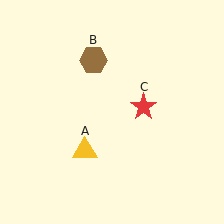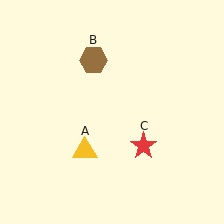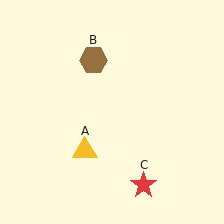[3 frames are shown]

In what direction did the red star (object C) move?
The red star (object C) moved down.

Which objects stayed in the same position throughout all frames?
Yellow triangle (object A) and brown hexagon (object B) remained stationary.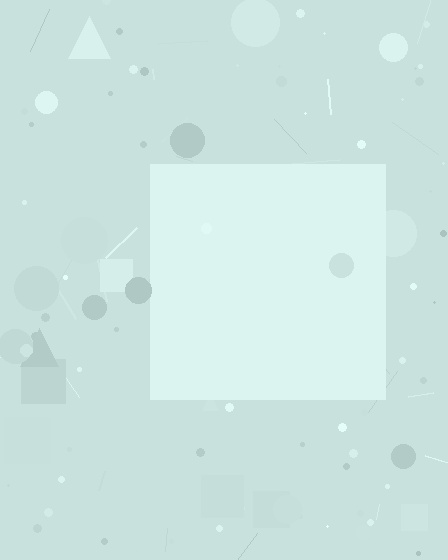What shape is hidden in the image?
A square is hidden in the image.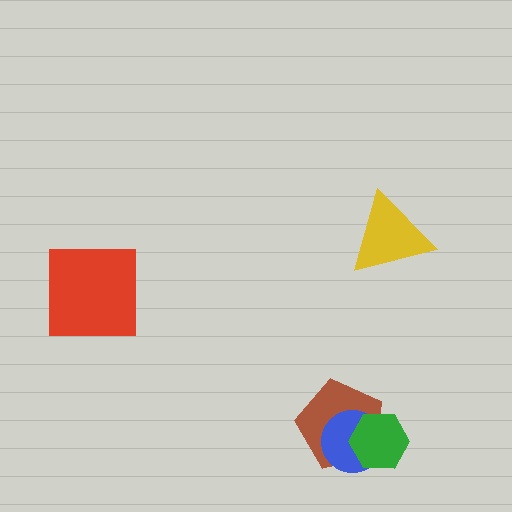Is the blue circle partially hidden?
Yes, it is partially covered by another shape.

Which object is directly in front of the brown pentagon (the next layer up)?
The blue circle is directly in front of the brown pentagon.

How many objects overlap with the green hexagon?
2 objects overlap with the green hexagon.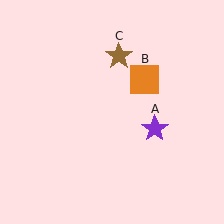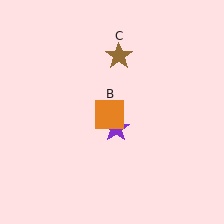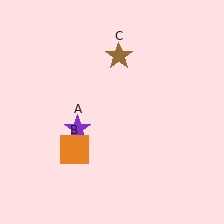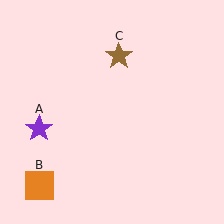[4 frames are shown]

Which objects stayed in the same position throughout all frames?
Brown star (object C) remained stationary.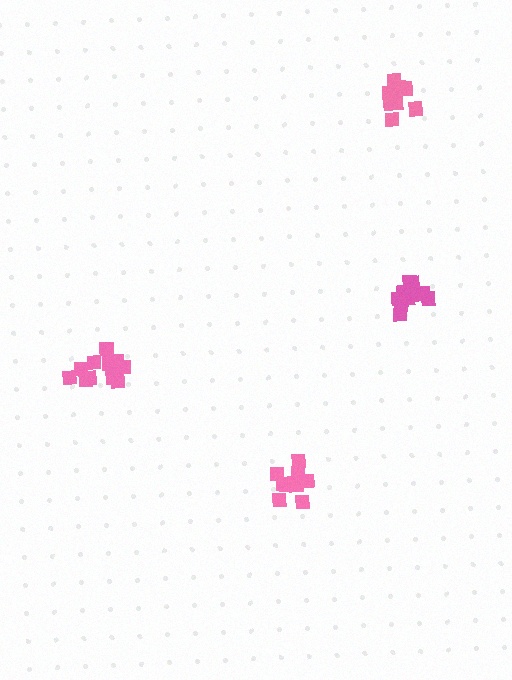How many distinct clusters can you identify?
There are 4 distinct clusters.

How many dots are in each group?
Group 1: 11 dots, Group 2: 9 dots, Group 3: 11 dots, Group 4: 12 dots (43 total).